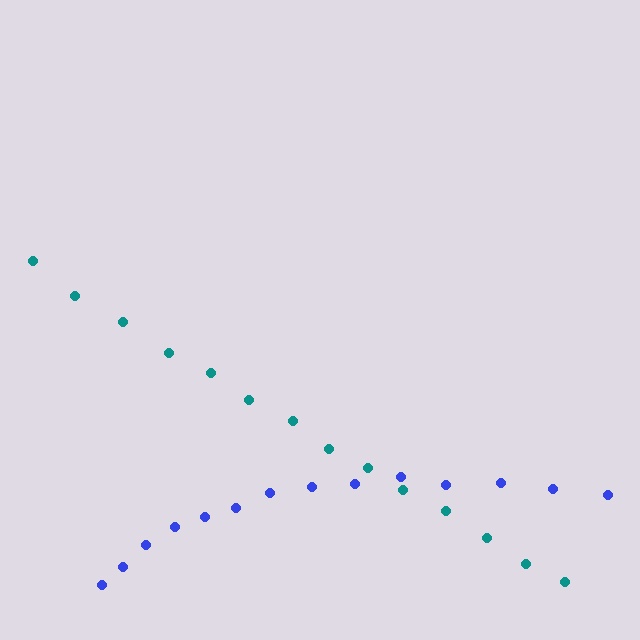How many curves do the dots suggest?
There are 2 distinct paths.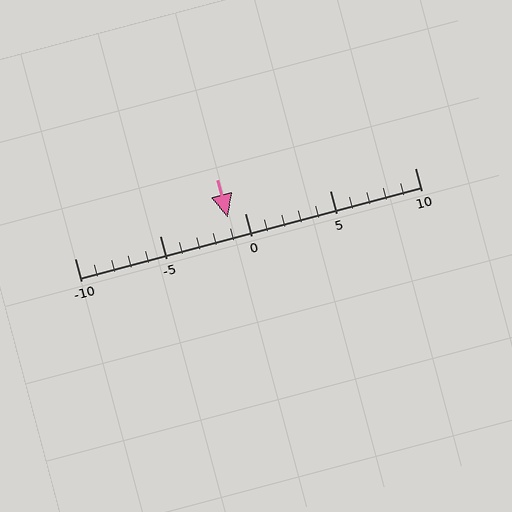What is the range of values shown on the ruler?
The ruler shows values from -10 to 10.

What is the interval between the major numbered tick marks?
The major tick marks are spaced 5 units apart.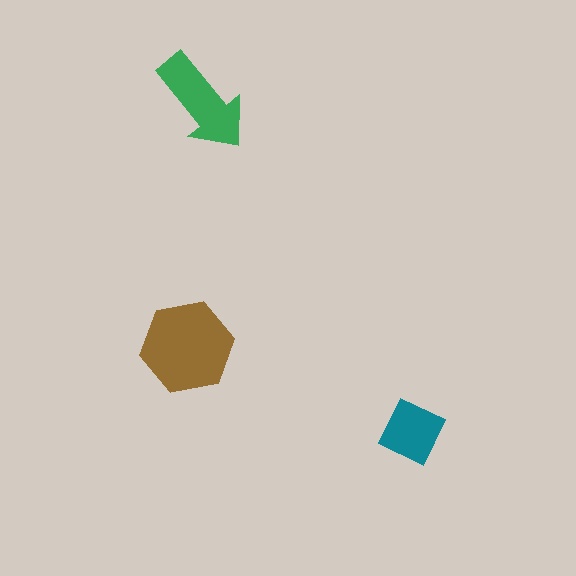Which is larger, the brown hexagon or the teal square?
The brown hexagon.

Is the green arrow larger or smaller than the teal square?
Larger.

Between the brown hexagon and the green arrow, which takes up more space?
The brown hexagon.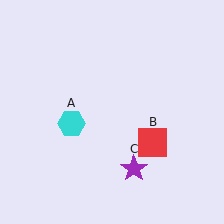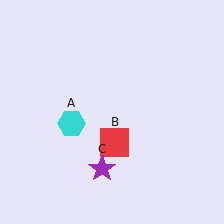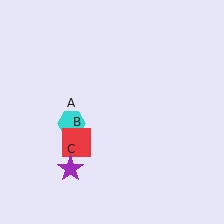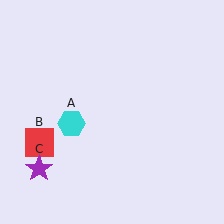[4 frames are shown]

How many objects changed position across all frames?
2 objects changed position: red square (object B), purple star (object C).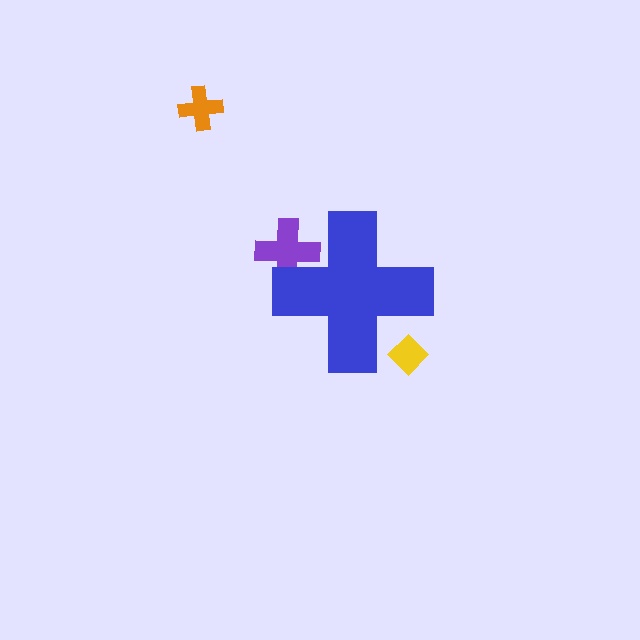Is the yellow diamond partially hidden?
Yes, the yellow diamond is partially hidden behind the blue cross.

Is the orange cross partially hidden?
No, the orange cross is fully visible.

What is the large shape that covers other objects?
A blue cross.